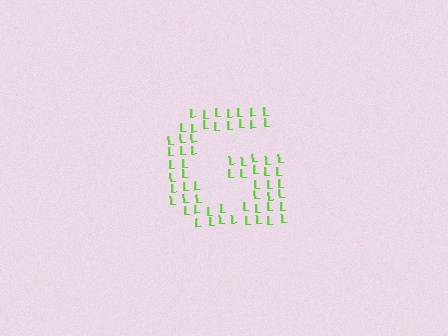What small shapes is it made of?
It is made of small letter L's.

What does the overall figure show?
The overall figure shows the letter G.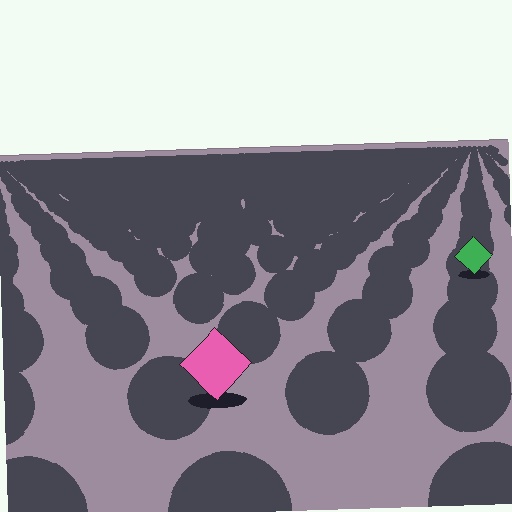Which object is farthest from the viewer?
The green diamond is farthest from the viewer. It appears smaller and the ground texture around it is denser.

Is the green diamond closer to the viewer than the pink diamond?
No. The pink diamond is closer — you can tell from the texture gradient: the ground texture is coarser near it.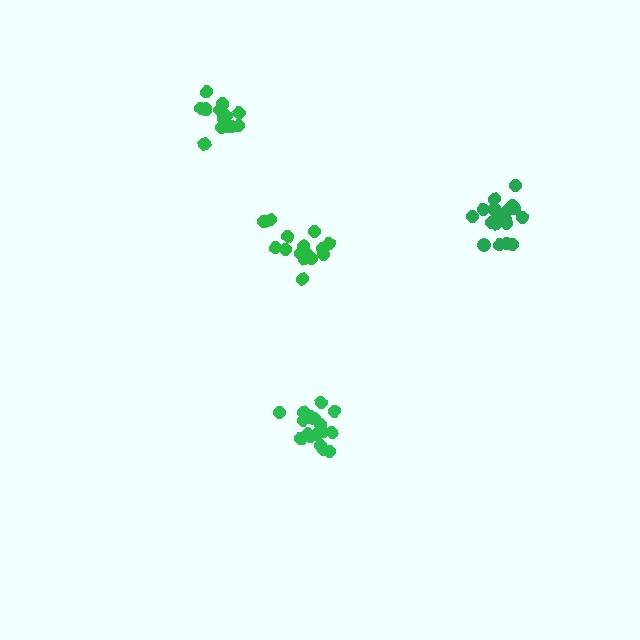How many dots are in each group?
Group 1: 19 dots, Group 2: 13 dots, Group 3: 18 dots, Group 4: 17 dots (67 total).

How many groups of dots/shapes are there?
There are 4 groups.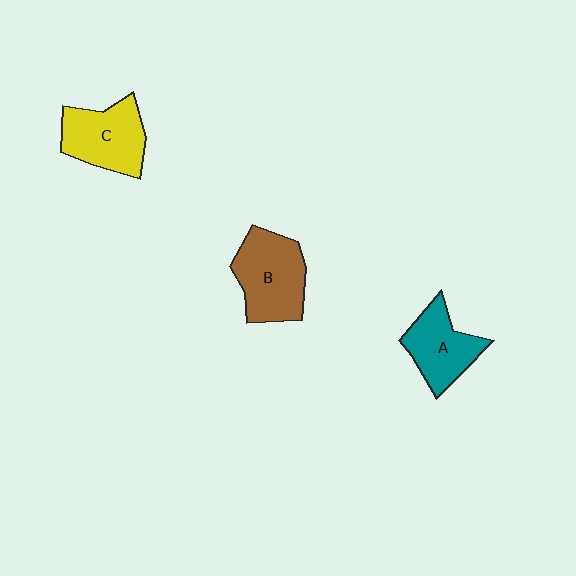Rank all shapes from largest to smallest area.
From largest to smallest: B (brown), C (yellow), A (teal).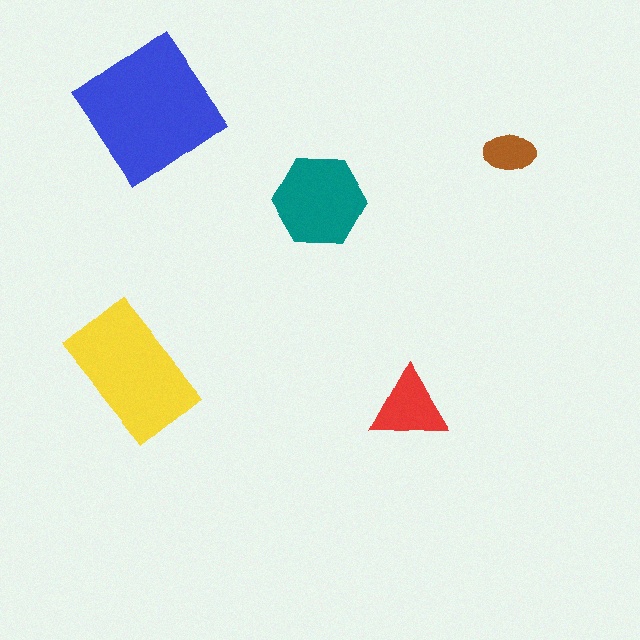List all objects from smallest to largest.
The brown ellipse, the red triangle, the teal hexagon, the yellow rectangle, the blue diamond.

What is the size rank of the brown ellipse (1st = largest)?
5th.